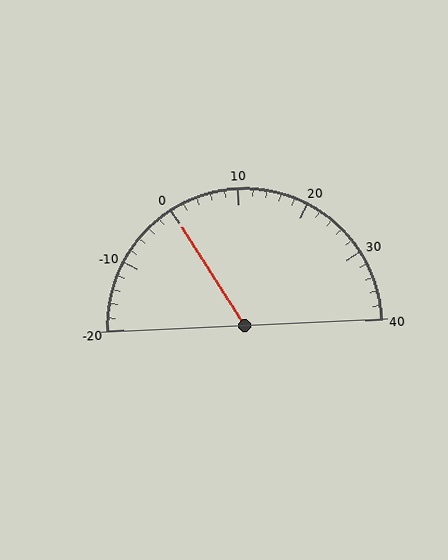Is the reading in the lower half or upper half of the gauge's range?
The reading is in the lower half of the range (-20 to 40).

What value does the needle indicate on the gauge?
The needle indicates approximately 0.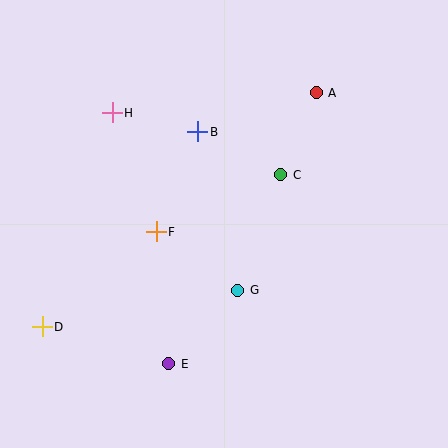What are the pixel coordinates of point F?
Point F is at (156, 232).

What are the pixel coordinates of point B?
Point B is at (198, 132).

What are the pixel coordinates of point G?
Point G is at (237, 290).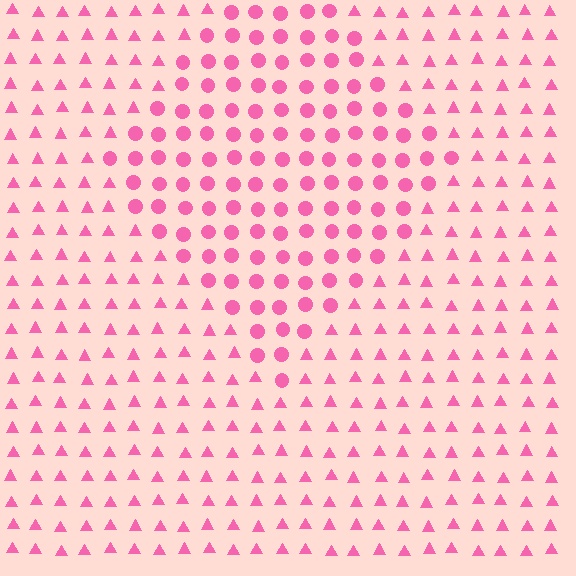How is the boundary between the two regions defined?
The boundary is defined by a change in element shape: circles inside vs. triangles outside. All elements share the same color and spacing.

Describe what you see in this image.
The image is filled with small pink elements arranged in a uniform grid. A diamond-shaped region contains circles, while the surrounding area contains triangles. The boundary is defined purely by the change in element shape.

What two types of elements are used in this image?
The image uses circles inside the diamond region and triangles outside it.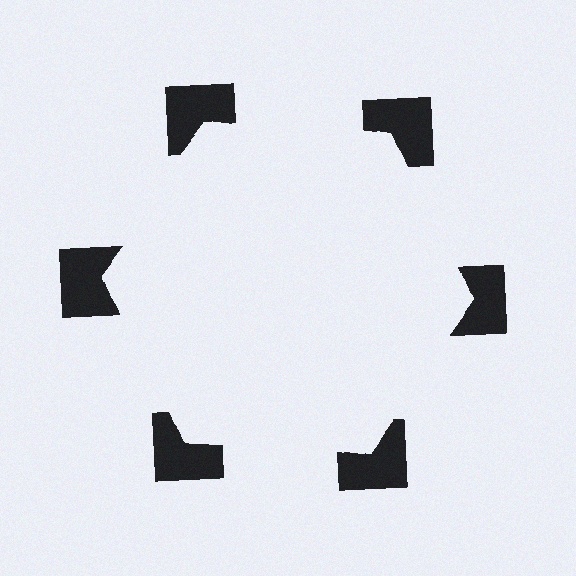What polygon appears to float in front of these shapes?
An illusory hexagon — its edges are inferred from the aligned wedge cuts in the notched squares, not physically drawn.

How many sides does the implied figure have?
6 sides.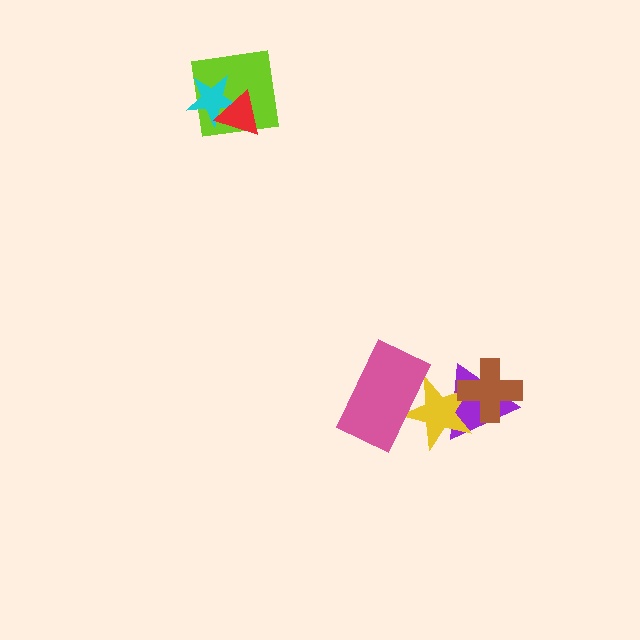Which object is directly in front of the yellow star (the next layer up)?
The pink rectangle is directly in front of the yellow star.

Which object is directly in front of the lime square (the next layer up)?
The cyan star is directly in front of the lime square.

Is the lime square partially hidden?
Yes, it is partially covered by another shape.